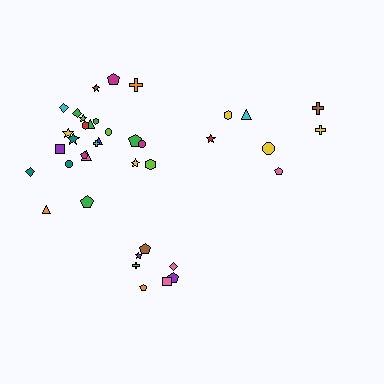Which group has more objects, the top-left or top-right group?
The top-left group.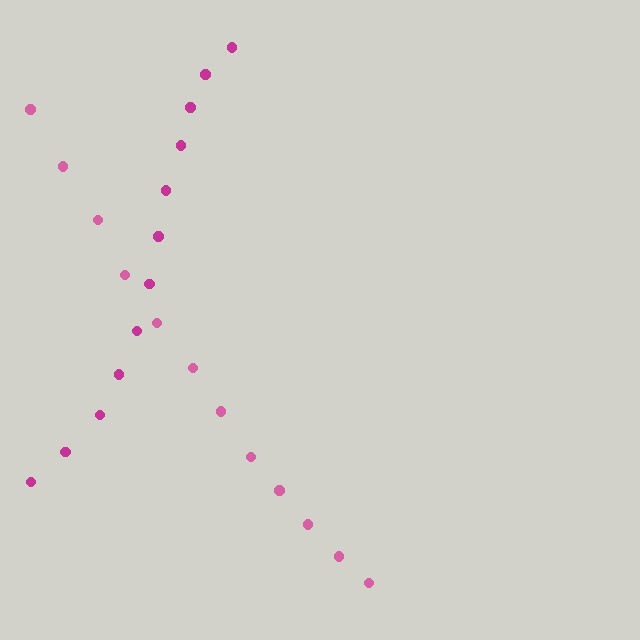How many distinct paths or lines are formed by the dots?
There are 2 distinct paths.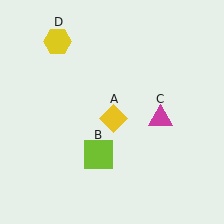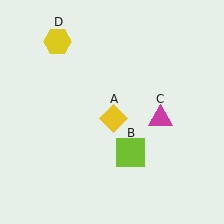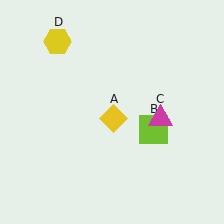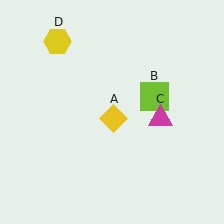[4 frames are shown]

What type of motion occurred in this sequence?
The lime square (object B) rotated counterclockwise around the center of the scene.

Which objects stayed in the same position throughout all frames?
Yellow diamond (object A) and magenta triangle (object C) and yellow hexagon (object D) remained stationary.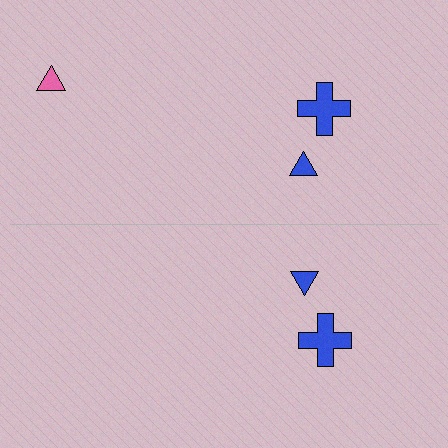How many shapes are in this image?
There are 5 shapes in this image.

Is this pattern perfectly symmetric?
No, the pattern is not perfectly symmetric. A pink triangle is missing from the bottom side.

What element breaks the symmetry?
A pink triangle is missing from the bottom side.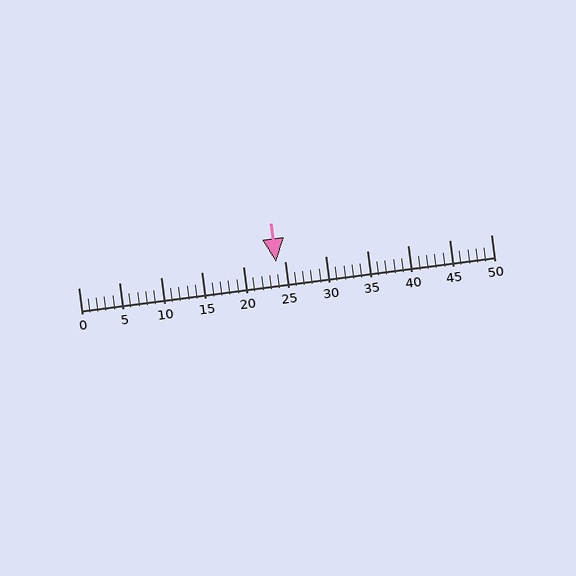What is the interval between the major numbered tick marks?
The major tick marks are spaced 5 units apart.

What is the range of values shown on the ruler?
The ruler shows values from 0 to 50.